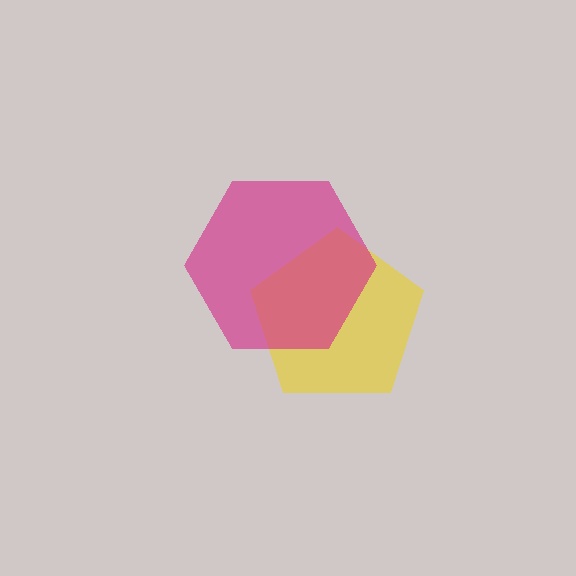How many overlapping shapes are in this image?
There are 2 overlapping shapes in the image.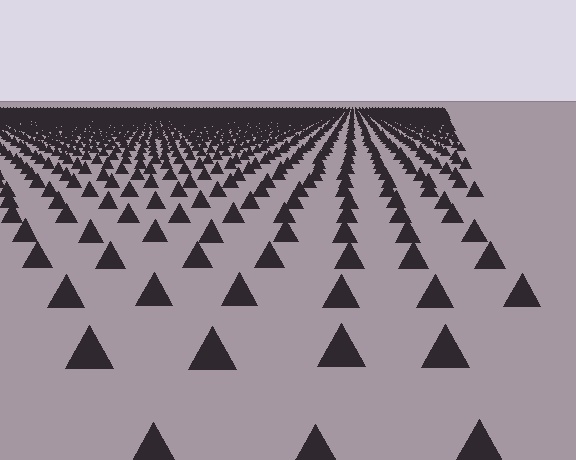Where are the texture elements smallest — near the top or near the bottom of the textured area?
Near the top.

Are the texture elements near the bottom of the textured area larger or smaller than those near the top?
Larger. Near the bottom, elements are closer to the viewer and appear at a bigger on-screen size.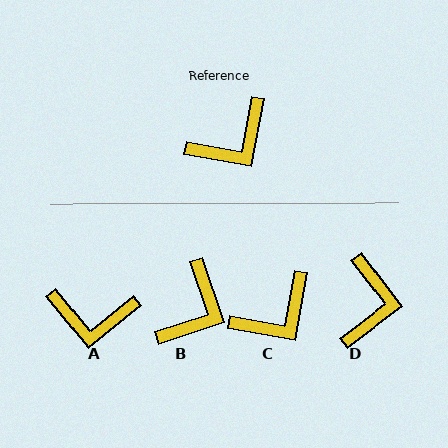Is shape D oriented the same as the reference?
No, it is off by about 47 degrees.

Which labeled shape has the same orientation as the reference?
C.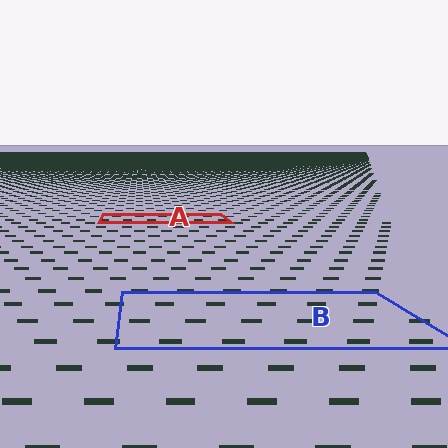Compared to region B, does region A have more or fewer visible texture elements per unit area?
Region A has more texture elements per unit area — they are packed more densely because it is farther away.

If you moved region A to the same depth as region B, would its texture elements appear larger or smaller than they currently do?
They would appear larger. At a closer depth, the same texture elements are projected at a bigger on-screen size.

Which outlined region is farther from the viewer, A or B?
Region A is farther from the viewer — the texture elements inside it appear smaller and more densely packed.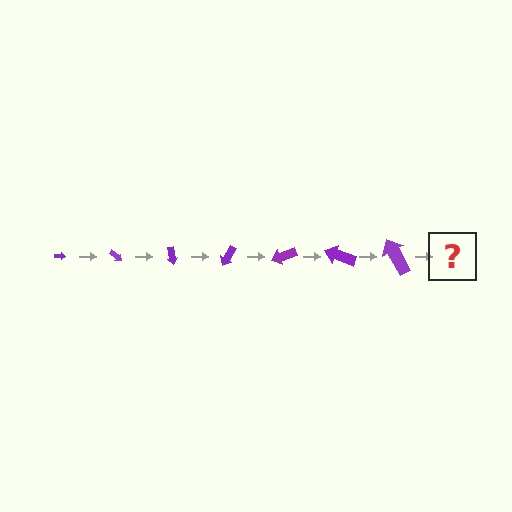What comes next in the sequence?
The next element should be an arrow, larger than the previous one and rotated 280 degrees from the start.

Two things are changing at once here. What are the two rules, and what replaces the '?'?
The two rules are that the arrow grows larger each step and it rotates 40 degrees each step. The '?' should be an arrow, larger than the previous one and rotated 280 degrees from the start.